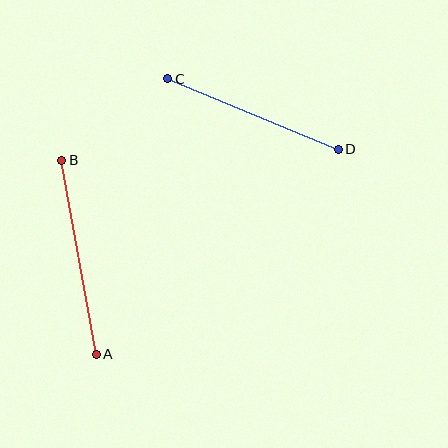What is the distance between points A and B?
The distance is approximately 197 pixels.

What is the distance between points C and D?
The distance is approximately 184 pixels.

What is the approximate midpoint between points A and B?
The midpoint is at approximately (79, 257) pixels.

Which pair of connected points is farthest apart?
Points A and B are farthest apart.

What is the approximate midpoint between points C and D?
The midpoint is at approximately (253, 114) pixels.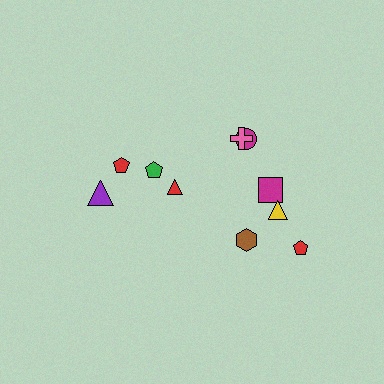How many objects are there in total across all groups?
There are 10 objects.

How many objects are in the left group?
There are 3 objects.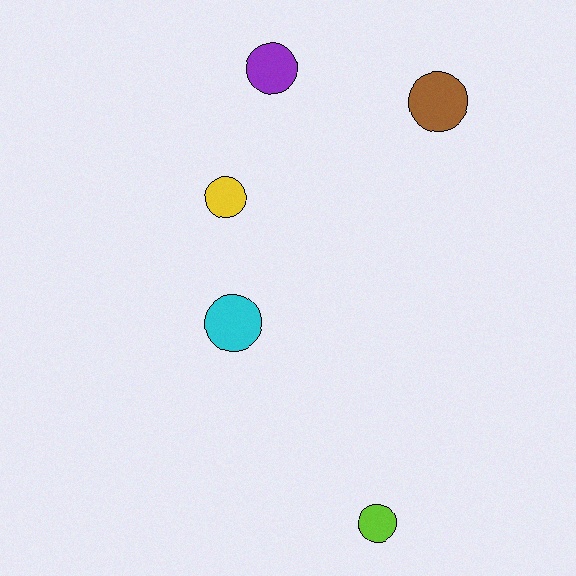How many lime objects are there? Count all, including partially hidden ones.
There is 1 lime object.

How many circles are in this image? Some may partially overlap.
There are 5 circles.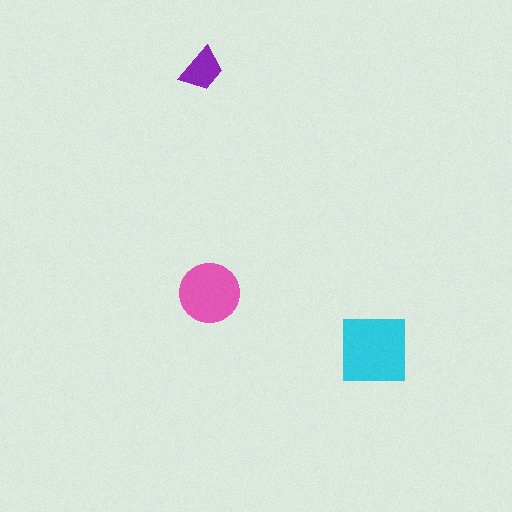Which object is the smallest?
The purple trapezoid.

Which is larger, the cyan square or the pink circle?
The cyan square.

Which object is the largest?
The cyan square.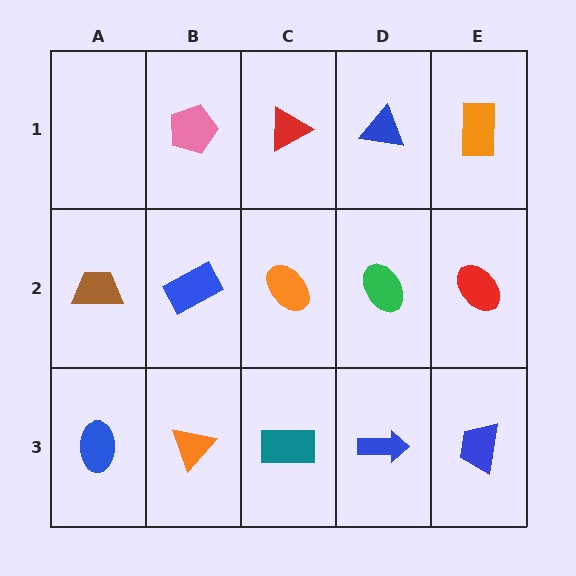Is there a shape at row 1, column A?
No, that cell is empty.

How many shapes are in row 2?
5 shapes.